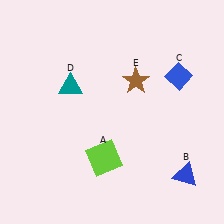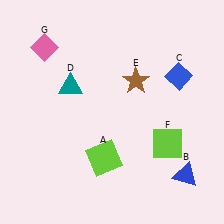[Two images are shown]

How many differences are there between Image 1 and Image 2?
There are 2 differences between the two images.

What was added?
A lime square (F), a pink diamond (G) were added in Image 2.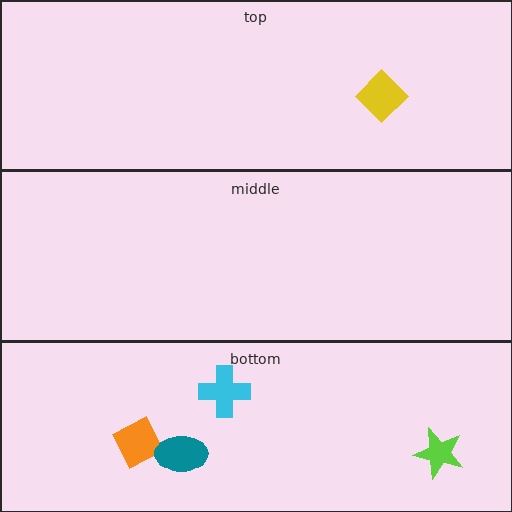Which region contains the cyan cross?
The bottom region.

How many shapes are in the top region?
1.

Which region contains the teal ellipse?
The bottom region.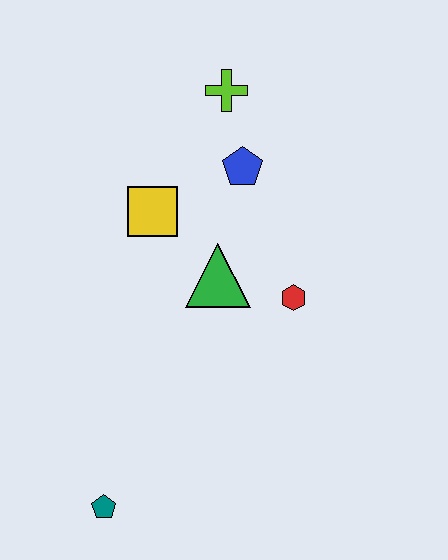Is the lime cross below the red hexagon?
No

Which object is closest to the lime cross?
The blue pentagon is closest to the lime cross.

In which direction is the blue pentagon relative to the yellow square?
The blue pentagon is to the right of the yellow square.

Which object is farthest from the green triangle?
The teal pentagon is farthest from the green triangle.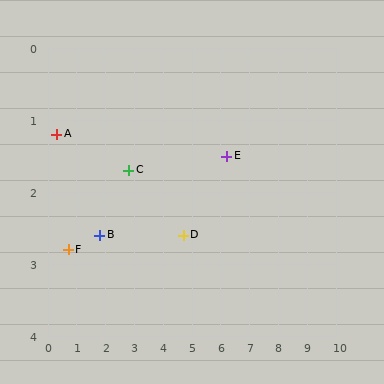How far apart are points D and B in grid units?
Points D and B are about 2.9 grid units apart.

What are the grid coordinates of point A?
Point A is at approximately (0.3, 1.2).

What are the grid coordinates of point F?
Point F is at approximately (0.7, 2.8).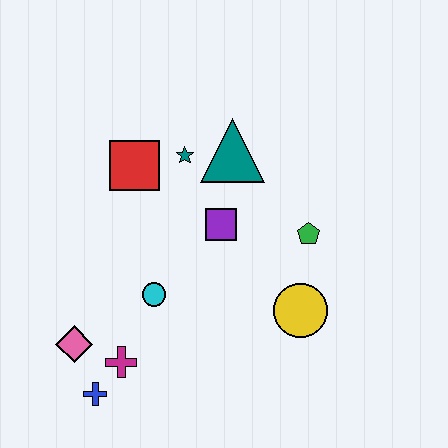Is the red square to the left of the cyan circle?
Yes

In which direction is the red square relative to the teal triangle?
The red square is to the left of the teal triangle.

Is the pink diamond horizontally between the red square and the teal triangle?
No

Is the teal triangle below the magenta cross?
No